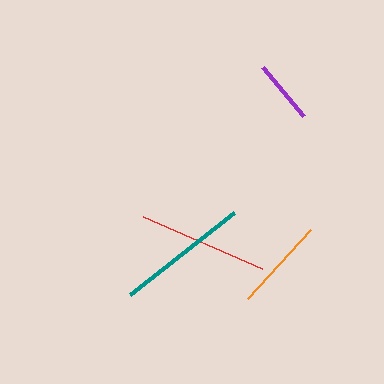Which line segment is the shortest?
The purple line is the shortest at approximately 64 pixels.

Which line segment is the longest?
The teal line is the longest at approximately 133 pixels.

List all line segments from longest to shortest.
From longest to shortest: teal, red, orange, purple.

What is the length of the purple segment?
The purple segment is approximately 64 pixels long.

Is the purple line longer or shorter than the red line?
The red line is longer than the purple line.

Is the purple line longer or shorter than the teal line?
The teal line is longer than the purple line.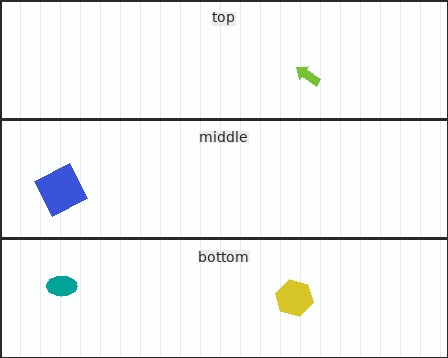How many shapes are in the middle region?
1.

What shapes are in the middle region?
The blue square.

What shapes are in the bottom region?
The yellow hexagon, the teal ellipse.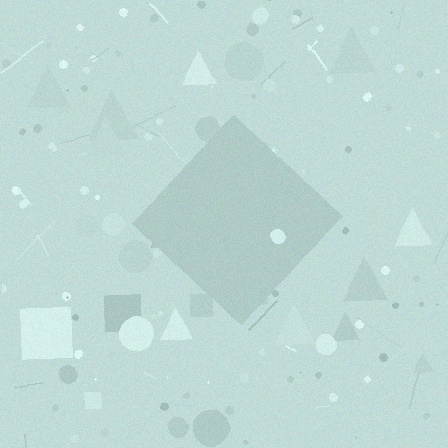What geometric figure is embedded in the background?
A diamond is embedded in the background.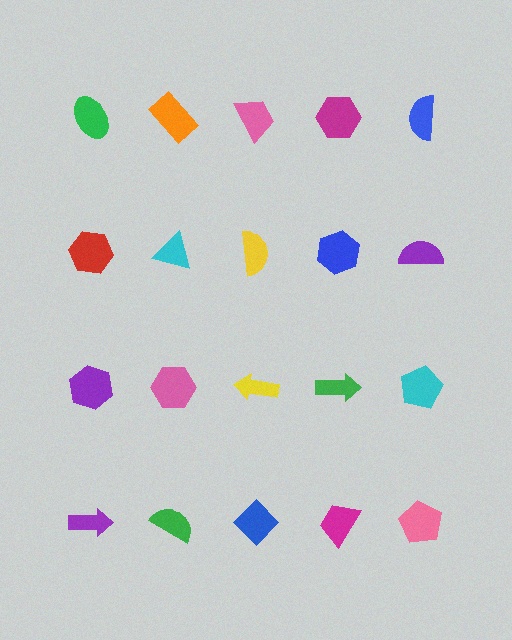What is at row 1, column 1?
A green ellipse.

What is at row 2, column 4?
A blue hexagon.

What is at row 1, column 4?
A magenta hexagon.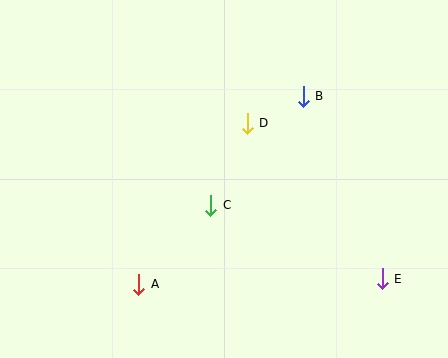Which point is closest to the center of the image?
Point C at (211, 205) is closest to the center.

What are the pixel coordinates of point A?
Point A is at (139, 284).